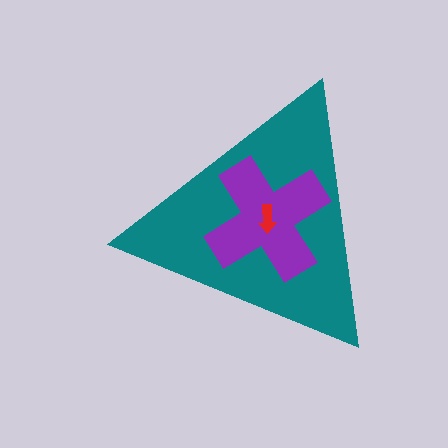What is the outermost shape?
The teal triangle.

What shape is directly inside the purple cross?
The red arrow.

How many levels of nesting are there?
3.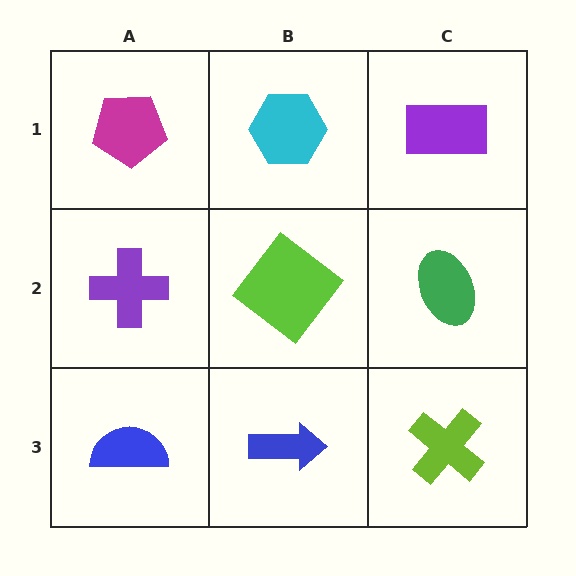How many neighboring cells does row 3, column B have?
3.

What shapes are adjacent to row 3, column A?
A purple cross (row 2, column A), a blue arrow (row 3, column B).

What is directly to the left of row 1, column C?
A cyan hexagon.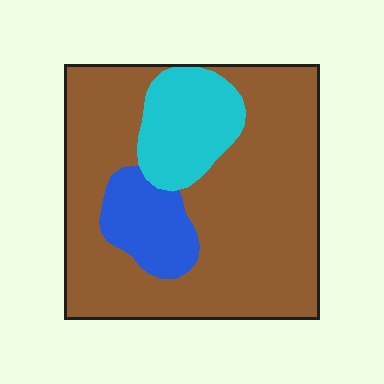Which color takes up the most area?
Brown, at roughly 75%.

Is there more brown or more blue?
Brown.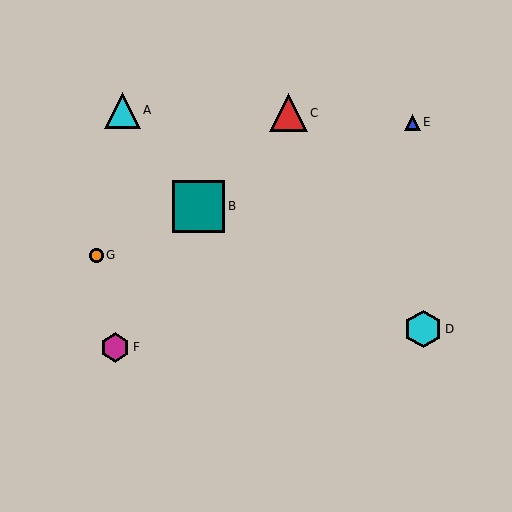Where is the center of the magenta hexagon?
The center of the magenta hexagon is at (115, 347).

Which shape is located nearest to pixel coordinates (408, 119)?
The blue triangle (labeled E) at (412, 122) is nearest to that location.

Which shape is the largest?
The teal square (labeled B) is the largest.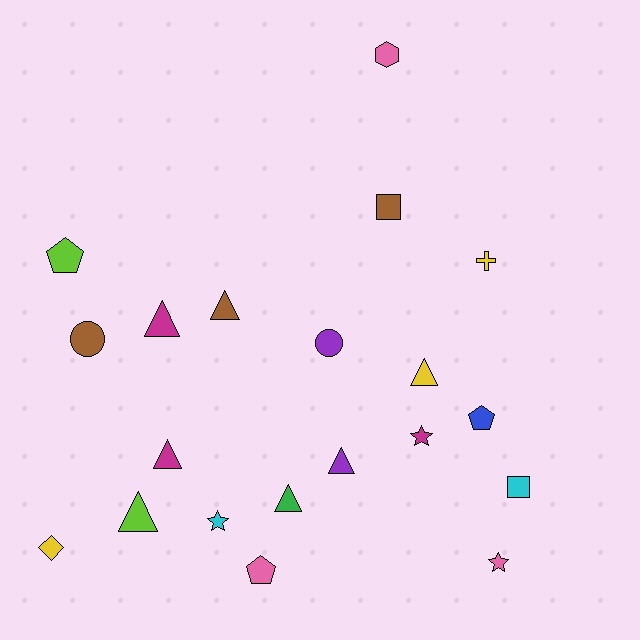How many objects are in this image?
There are 20 objects.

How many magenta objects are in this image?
There are 3 magenta objects.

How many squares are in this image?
There are 2 squares.